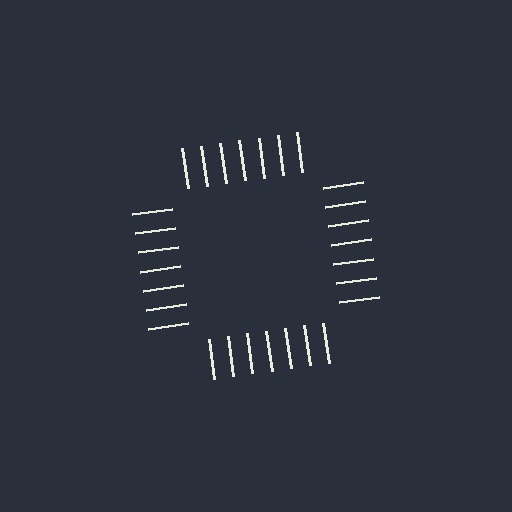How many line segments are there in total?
28 — 7 along each of the 4 edges.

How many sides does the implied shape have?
4 sides — the line-ends trace a square.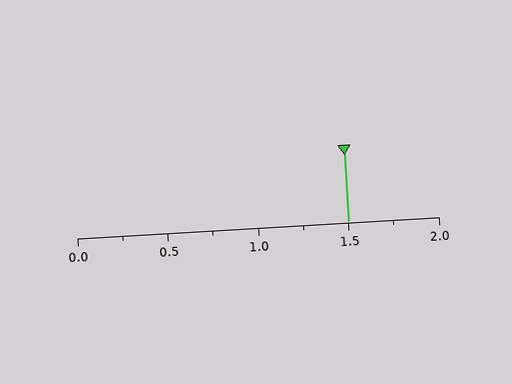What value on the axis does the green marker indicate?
The marker indicates approximately 1.5.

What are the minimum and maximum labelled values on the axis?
The axis runs from 0.0 to 2.0.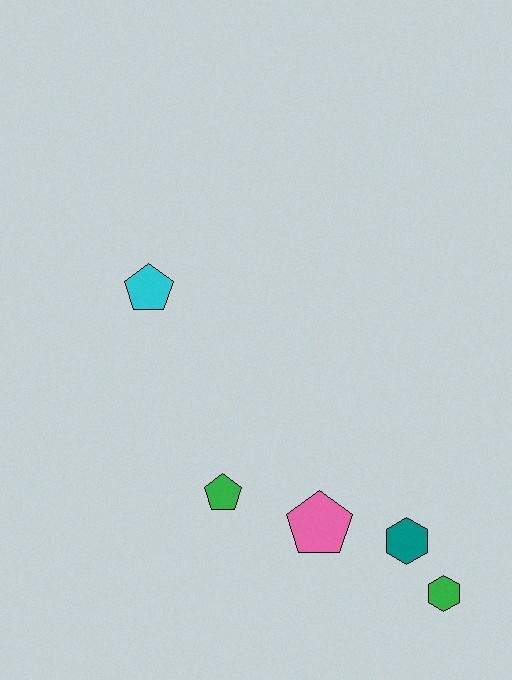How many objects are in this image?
There are 5 objects.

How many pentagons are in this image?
There are 3 pentagons.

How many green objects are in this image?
There are 2 green objects.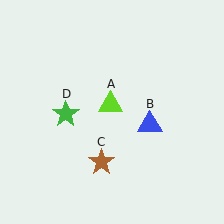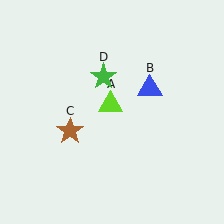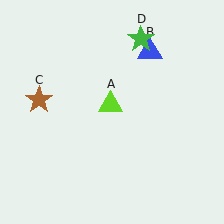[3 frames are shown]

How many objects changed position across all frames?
3 objects changed position: blue triangle (object B), brown star (object C), green star (object D).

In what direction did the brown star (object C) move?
The brown star (object C) moved up and to the left.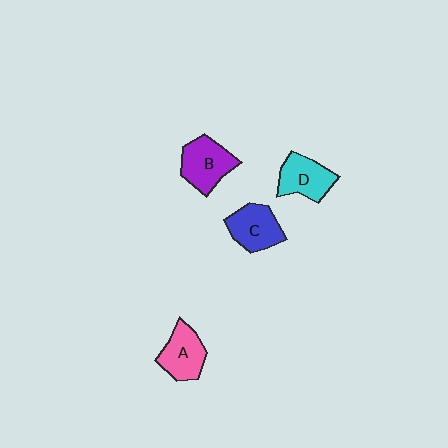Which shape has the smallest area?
Shape A (pink).